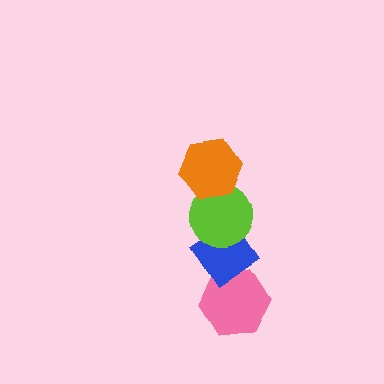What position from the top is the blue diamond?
The blue diamond is 3rd from the top.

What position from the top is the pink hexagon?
The pink hexagon is 4th from the top.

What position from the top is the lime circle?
The lime circle is 2nd from the top.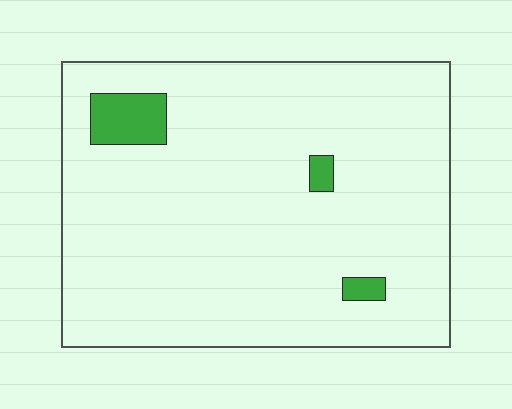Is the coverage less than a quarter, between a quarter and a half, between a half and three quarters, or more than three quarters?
Less than a quarter.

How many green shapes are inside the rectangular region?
3.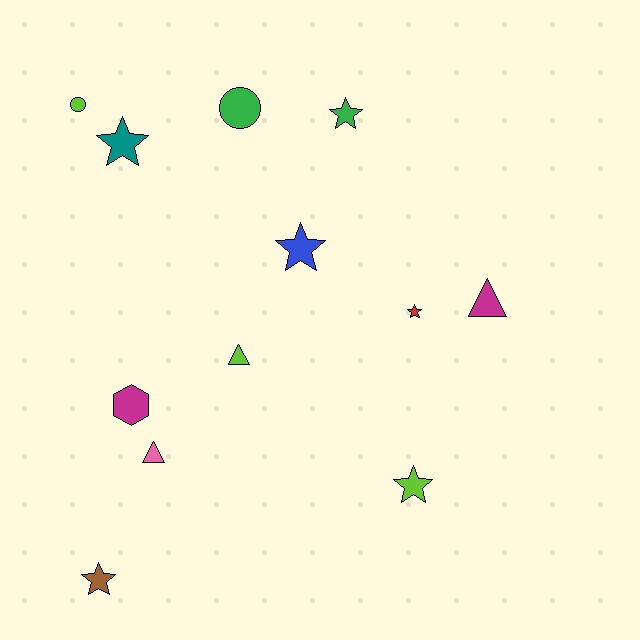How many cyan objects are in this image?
There are no cyan objects.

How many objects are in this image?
There are 12 objects.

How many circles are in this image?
There are 2 circles.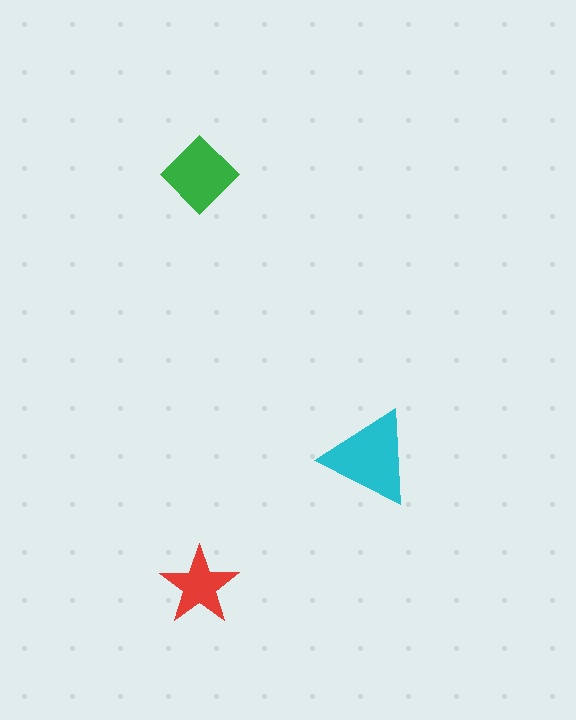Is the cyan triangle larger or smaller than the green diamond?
Larger.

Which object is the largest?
The cyan triangle.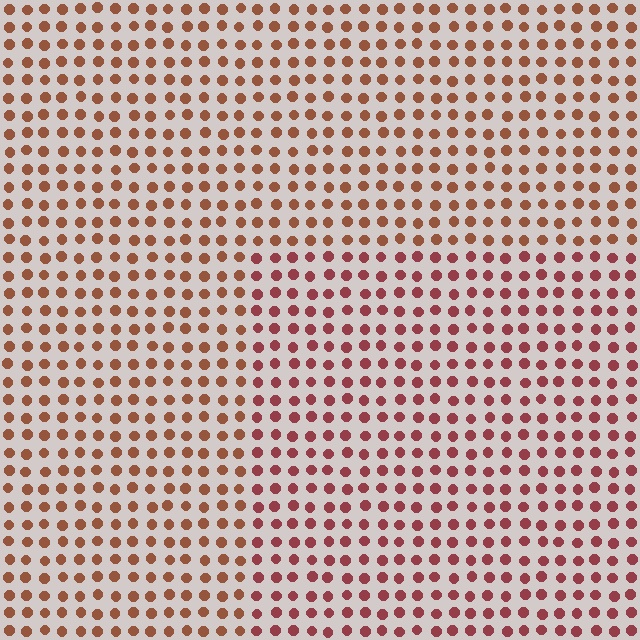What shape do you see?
I see a rectangle.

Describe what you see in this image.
The image is filled with small brown elements in a uniform arrangement. A rectangle-shaped region is visible where the elements are tinted to a slightly different hue, forming a subtle color boundary.